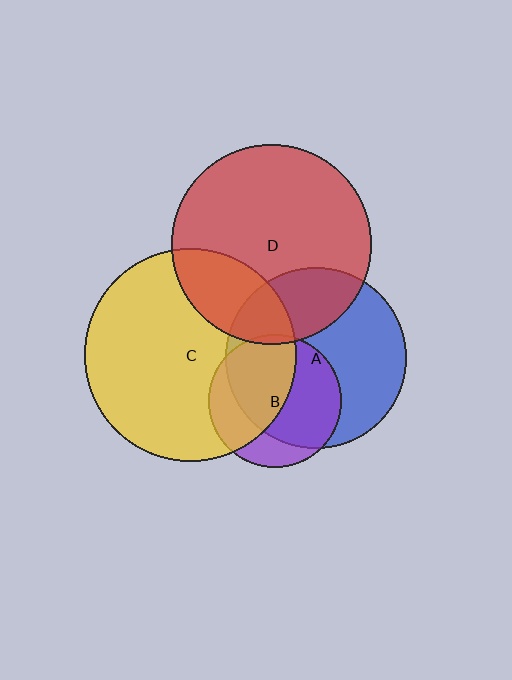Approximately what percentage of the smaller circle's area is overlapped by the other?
Approximately 30%.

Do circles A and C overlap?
Yes.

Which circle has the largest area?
Circle C (yellow).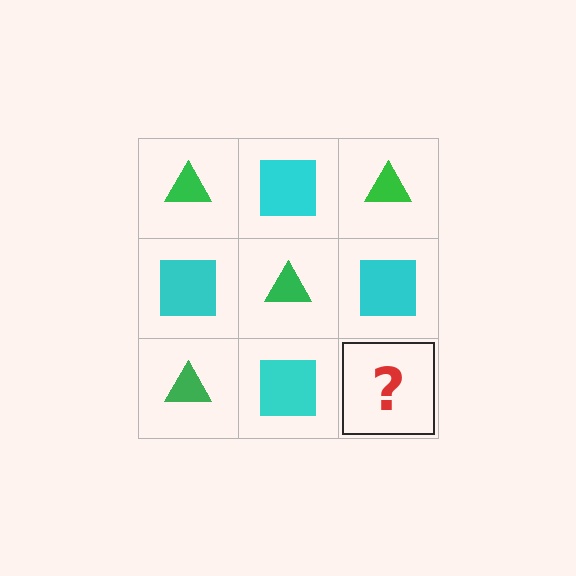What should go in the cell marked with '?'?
The missing cell should contain a green triangle.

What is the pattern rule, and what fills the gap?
The rule is that it alternates green triangle and cyan square in a checkerboard pattern. The gap should be filled with a green triangle.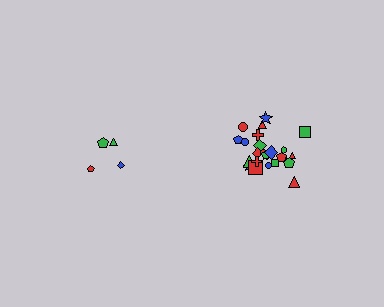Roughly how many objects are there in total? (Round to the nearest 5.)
Roughly 30 objects in total.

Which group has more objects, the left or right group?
The right group.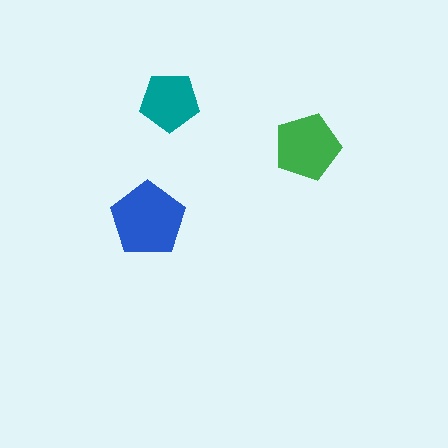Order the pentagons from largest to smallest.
the blue one, the green one, the teal one.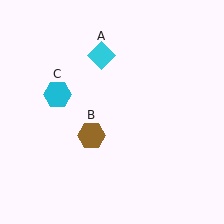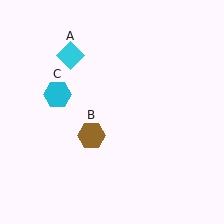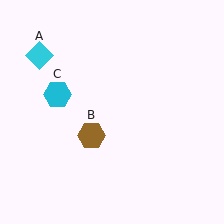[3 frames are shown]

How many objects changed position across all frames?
1 object changed position: cyan diamond (object A).